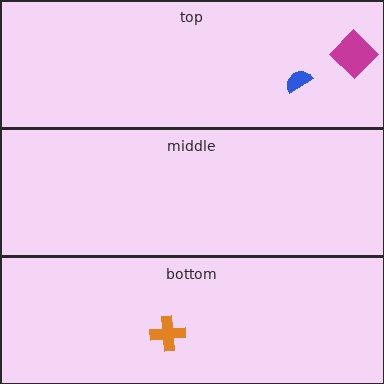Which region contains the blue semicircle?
The top region.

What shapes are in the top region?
The magenta diamond, the blue semicircle.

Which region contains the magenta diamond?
The top region.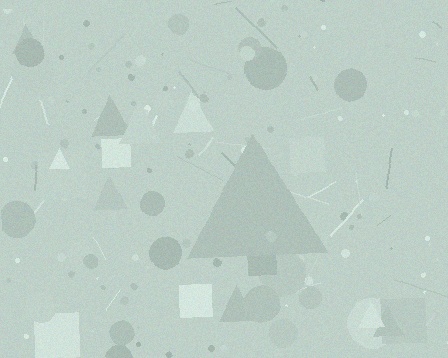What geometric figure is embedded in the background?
A triangle is embedded in the background.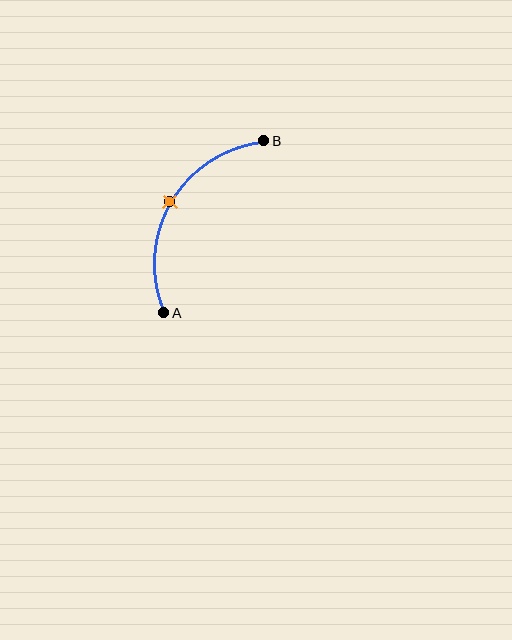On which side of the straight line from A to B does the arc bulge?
The arc bulges to the left of the straight line connecting A and B.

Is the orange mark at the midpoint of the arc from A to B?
Yes. The orange mark lies on the arc at equal arc-length from both A and B — it is the arc midpoint.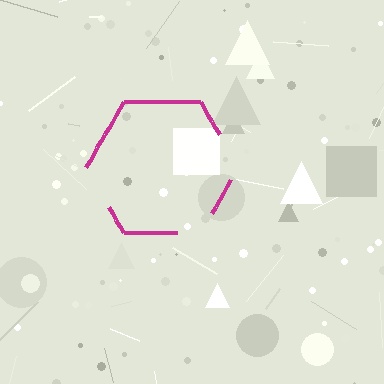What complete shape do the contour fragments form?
The contour fragments form a hexagon.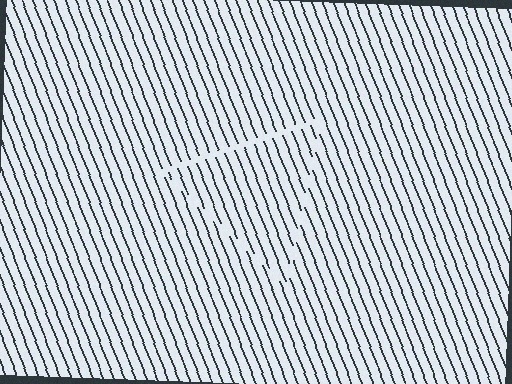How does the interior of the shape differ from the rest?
The interior of the shape contains the same grating, shifted by half a period — the contour is defined by the phase discontinuity where line-ends from the inner and outer gratings abut.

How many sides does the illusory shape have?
3 sides — the line-ends trace a triangle.